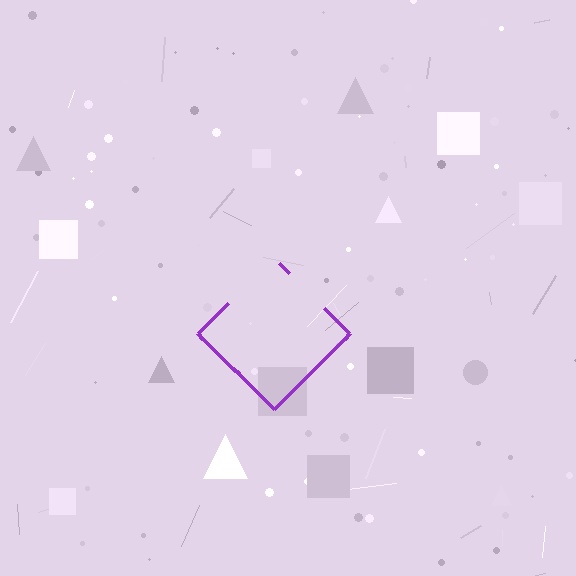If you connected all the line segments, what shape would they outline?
They would outline a diamond.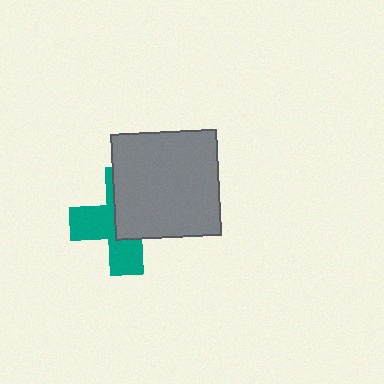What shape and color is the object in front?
The object in front is a gray square.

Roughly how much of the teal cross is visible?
About half of it is visible (roughly 49%).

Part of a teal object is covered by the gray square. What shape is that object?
It is a cross.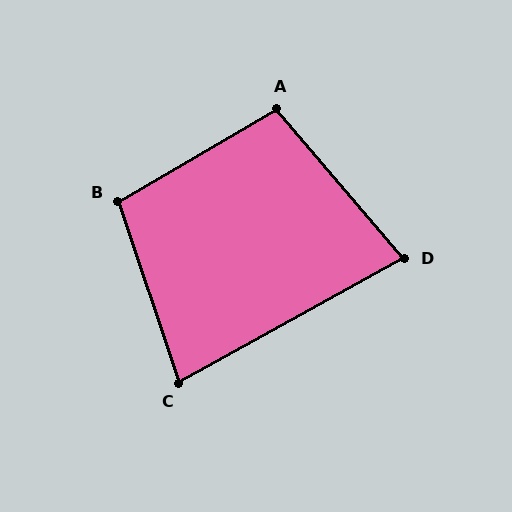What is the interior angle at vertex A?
Approximately 100 degrees (obtuse).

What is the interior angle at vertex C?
Approximately 80 degrees (acute).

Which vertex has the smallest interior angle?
D, at approximately 78 degrees.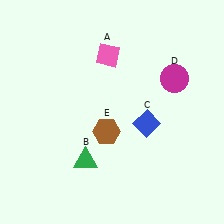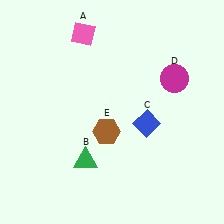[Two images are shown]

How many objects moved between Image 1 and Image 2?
1 object moved between the two images.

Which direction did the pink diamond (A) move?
The pink diamond (A) moved left.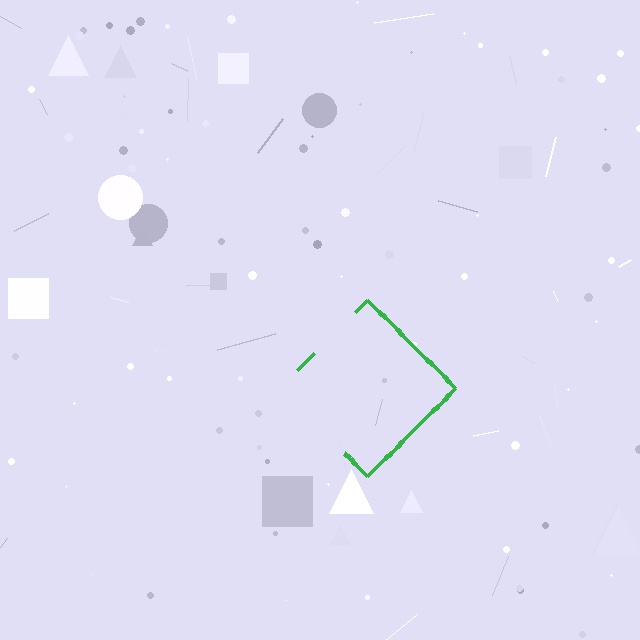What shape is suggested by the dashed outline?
The dashed outline suggests a diamond.